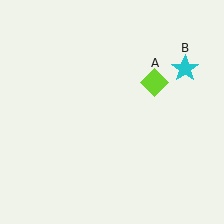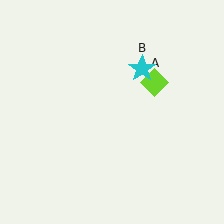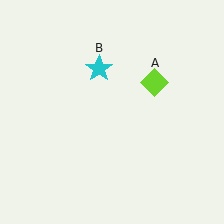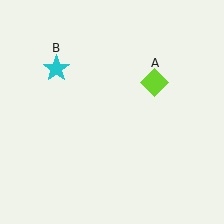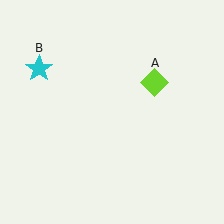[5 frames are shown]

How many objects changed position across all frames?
1 object changed position: cyan star (object B).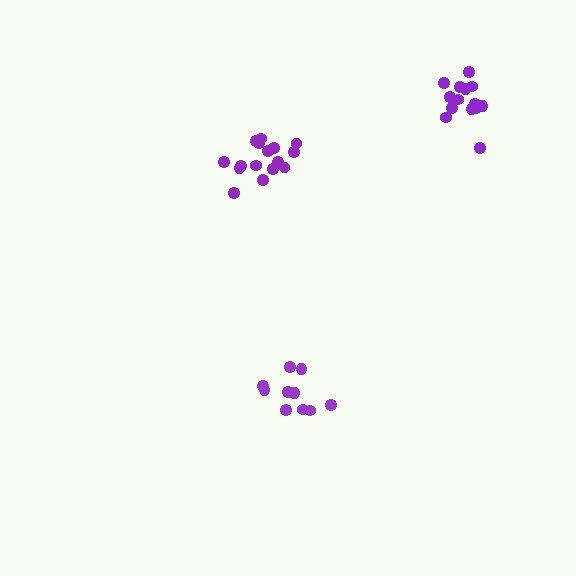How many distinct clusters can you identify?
There are 3 distinct clusters.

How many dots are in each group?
Group 1: 11 dots, Group 2: 16 dots, Group 3: 14 dots (41 total).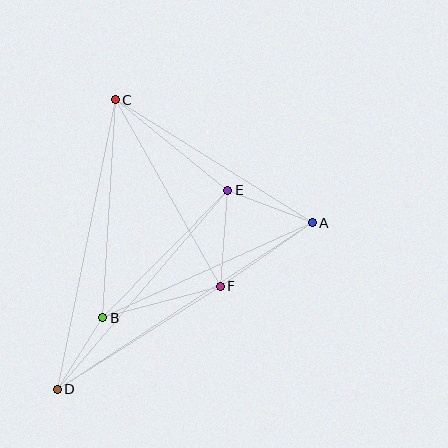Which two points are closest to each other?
Points B and D are closest to each other.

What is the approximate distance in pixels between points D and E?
The distance between D and E is approximately 262 pixels.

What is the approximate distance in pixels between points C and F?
The distance between C and F is approximately 214 pixels.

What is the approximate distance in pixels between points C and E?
The distance between C and E is approximately 144 pixels.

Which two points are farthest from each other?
Points A and D are farthest from each other.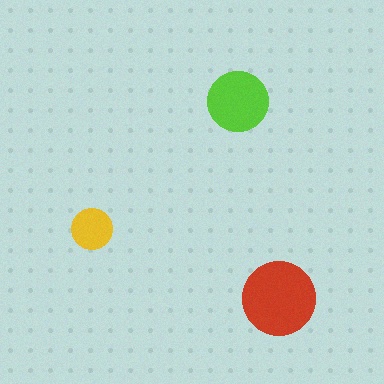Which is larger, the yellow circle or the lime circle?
The lime one.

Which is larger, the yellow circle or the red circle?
The red one.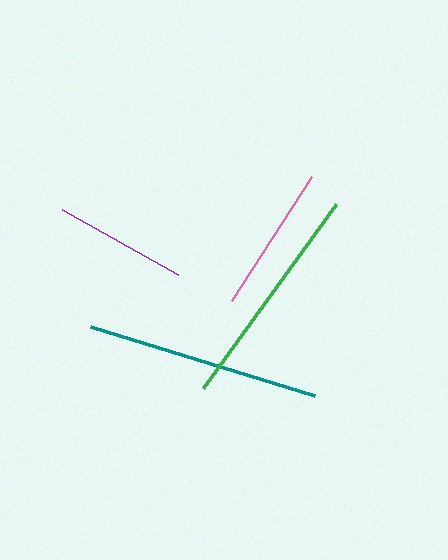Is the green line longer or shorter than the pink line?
The green line is longer than the pink line.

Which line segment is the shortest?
The purple line is the shortest at approximately 133 pixels.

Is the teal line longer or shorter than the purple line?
The teal line is longer than the purple line.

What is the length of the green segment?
The green segment is approximately 227 pixels long.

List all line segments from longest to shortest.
From longest to shortest: teal, green, pink, purple.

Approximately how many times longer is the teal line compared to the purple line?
The teal line is approximately 1.8 times the length of the purple line.